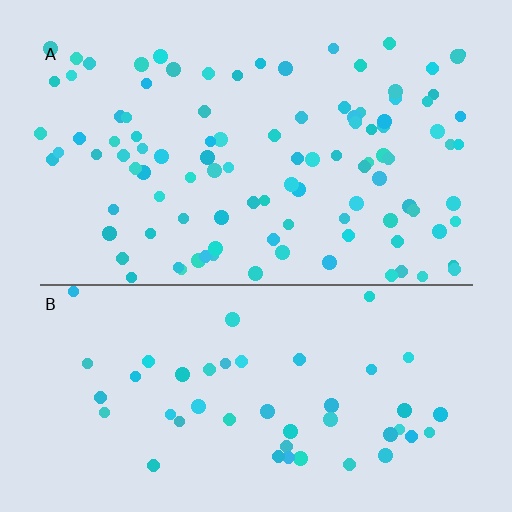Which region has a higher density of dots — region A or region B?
A (the top).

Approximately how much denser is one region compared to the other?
Approximately 2.2× — region A over region B.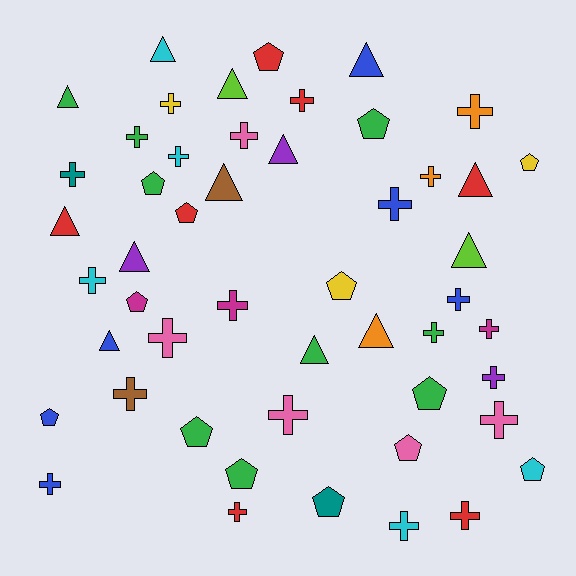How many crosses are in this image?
There are 23 crosses.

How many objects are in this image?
There are 50 objects.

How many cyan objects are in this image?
There are 5 cyan objects.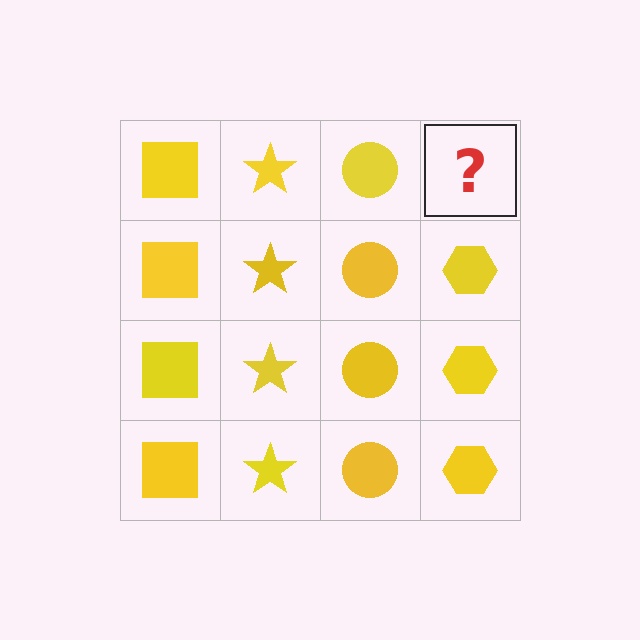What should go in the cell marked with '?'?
The missing cell should contain a yellow hexagon.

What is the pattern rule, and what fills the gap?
The rule is that each column has a consistent shape. The gap should be filled with a yellow hexagon.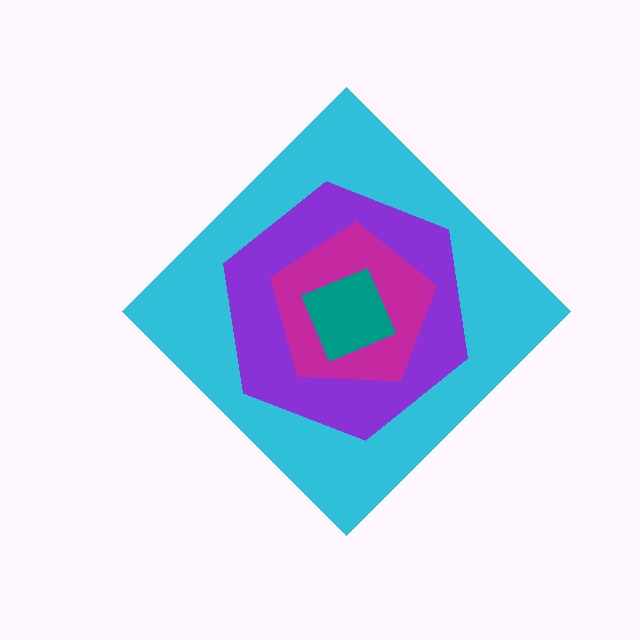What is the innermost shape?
The teal square.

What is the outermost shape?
The cyan diamond.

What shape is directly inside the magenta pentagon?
The teal square.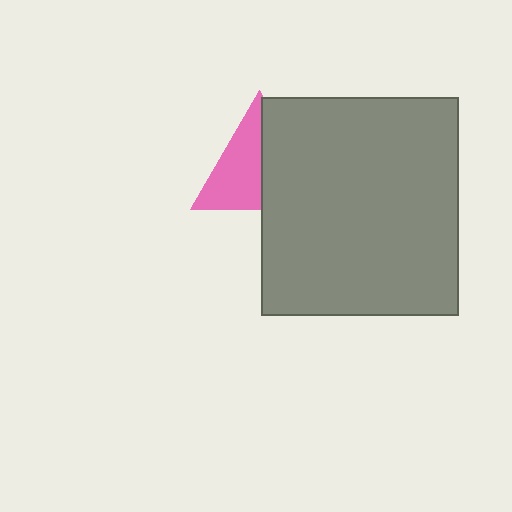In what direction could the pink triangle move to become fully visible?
The pink triangle could move left. That would shift it out from behind the gray rectangle entirely.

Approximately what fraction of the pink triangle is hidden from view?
Roughly 47% of the pink triangle is hidden behind the gray rectangle.